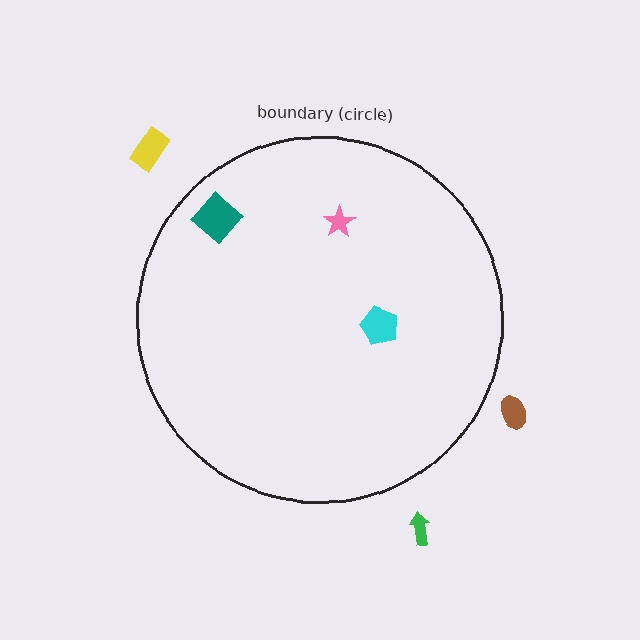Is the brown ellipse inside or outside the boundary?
Outside.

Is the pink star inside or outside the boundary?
Inside.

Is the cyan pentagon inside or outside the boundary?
Inside.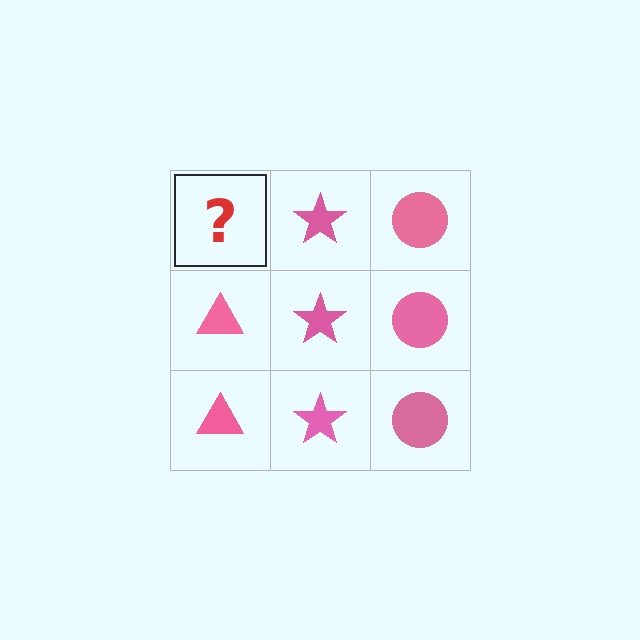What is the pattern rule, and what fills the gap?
The rule is that each column has a consistent shape. The gap should be filled with a pink triangle.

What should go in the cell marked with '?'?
The missing cell should contain a pink triangle.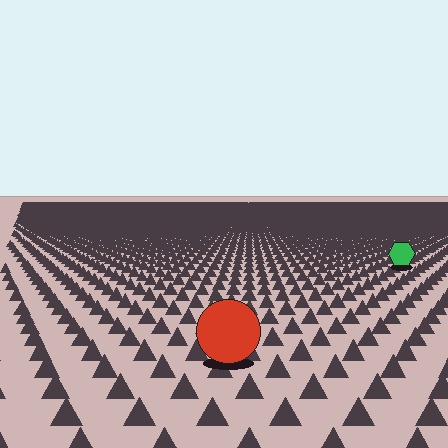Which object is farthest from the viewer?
The green hexagon is farthest from the viewer. It appears smaller and the ground texture around it is denser.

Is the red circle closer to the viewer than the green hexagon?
Yes. The red circle is closer — you can tell from the texture gradient: the ground texture is coarser near it.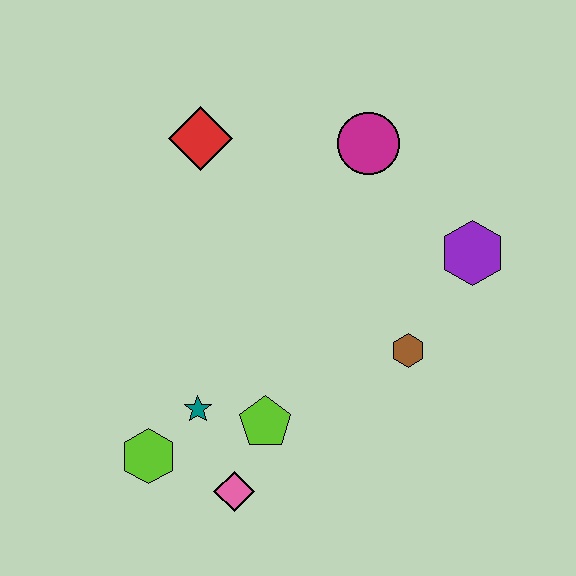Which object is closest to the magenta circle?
The purple hexagon is closest to the magenta circle.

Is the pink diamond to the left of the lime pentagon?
Yes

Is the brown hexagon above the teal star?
Yes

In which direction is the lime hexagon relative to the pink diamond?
The lime hexagon is to the left of the pink diamond.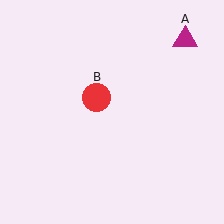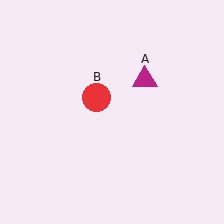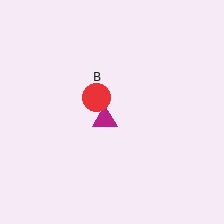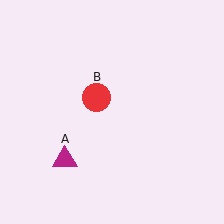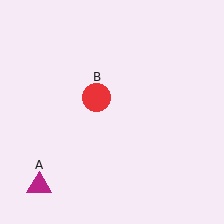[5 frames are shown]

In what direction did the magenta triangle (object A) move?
The magenta triangle (object A) moved down and to the left.